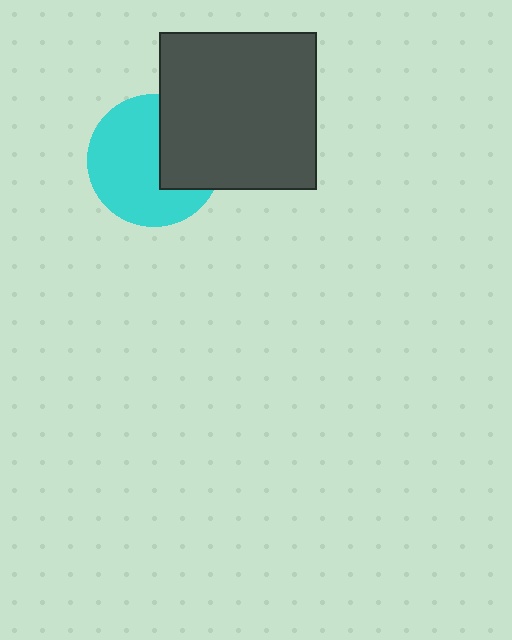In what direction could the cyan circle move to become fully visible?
The cyan circle could move left. That would shift it out from behind the dark gray square entirely.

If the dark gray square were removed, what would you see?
You would see the complete cyan circle.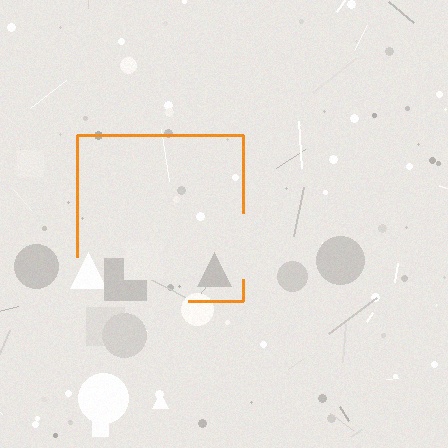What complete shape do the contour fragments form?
The contour fragments form a square.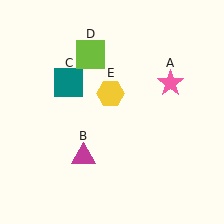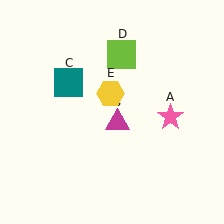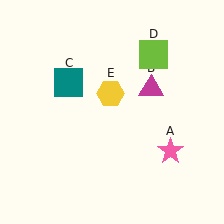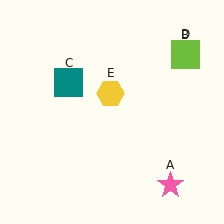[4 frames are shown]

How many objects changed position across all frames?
3 objects changed position: pink star (object A), magenta triangle (object B), lime square (object D).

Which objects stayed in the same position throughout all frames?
Teal square (object C) and yellow hexagon (object E) remained stationary.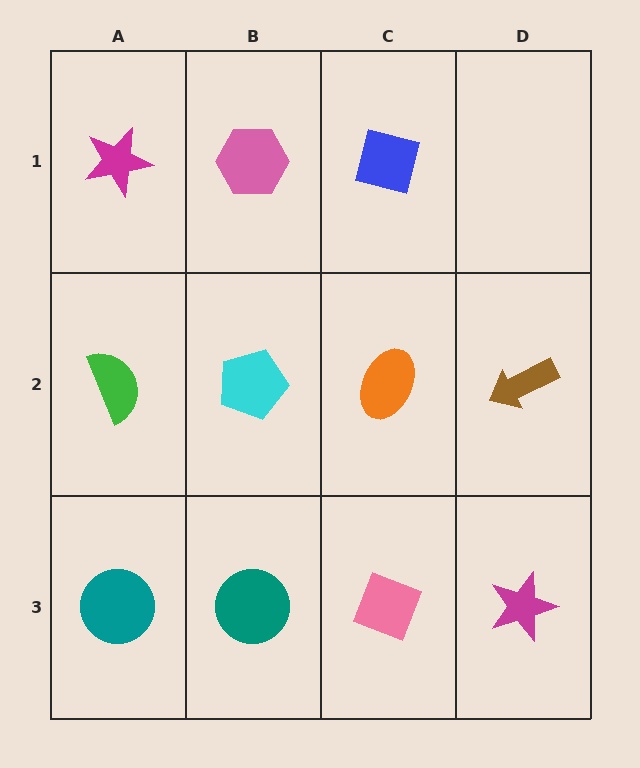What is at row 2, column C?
An orange ellipse.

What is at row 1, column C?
A blue square.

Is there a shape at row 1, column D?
No, that cell is empty.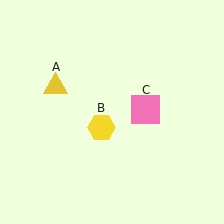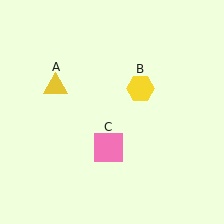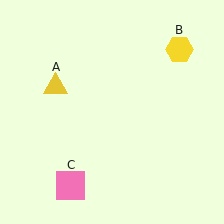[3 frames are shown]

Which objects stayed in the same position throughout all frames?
Yellow triangle (object A) remained stationary.